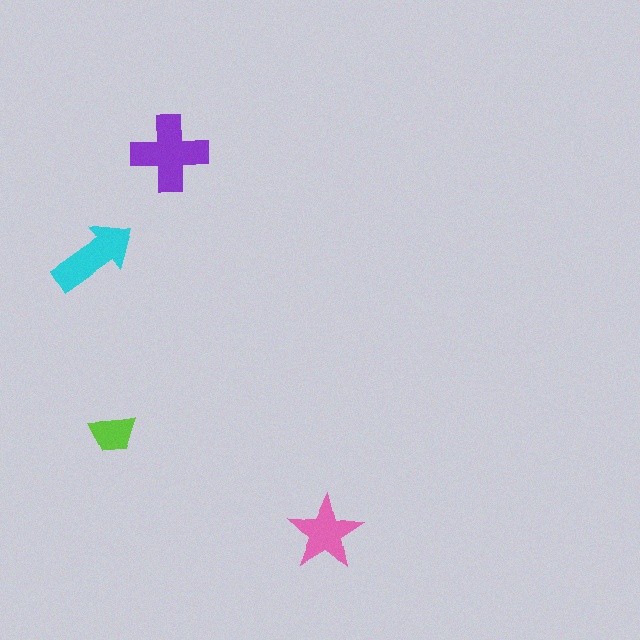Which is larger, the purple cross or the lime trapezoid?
The purple cross.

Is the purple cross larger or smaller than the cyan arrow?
Larger.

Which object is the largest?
The purple cross.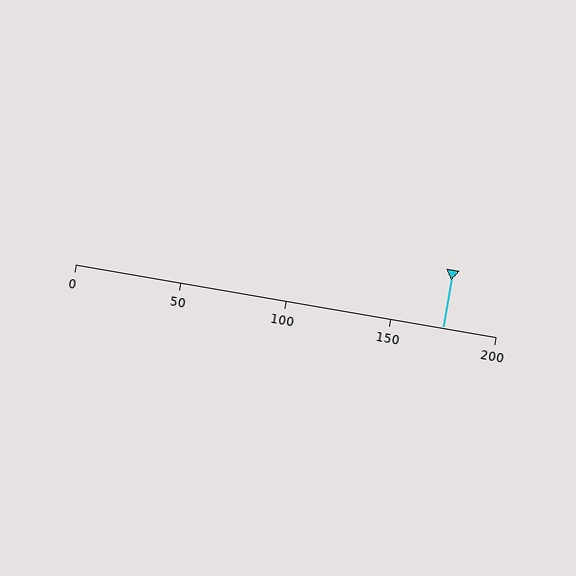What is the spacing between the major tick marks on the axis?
The major ticks are spaced 50 apart.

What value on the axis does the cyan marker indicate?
The marker indicates approximately 175.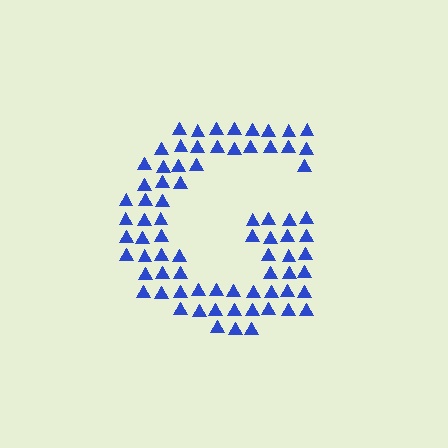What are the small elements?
The small elements are triangles.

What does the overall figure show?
The overall figure shows the letter G.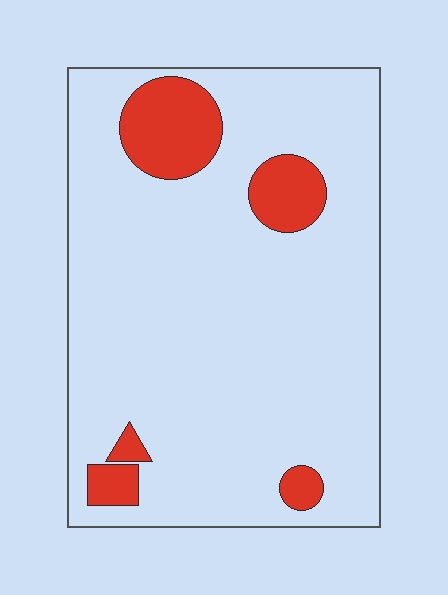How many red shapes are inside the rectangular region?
5.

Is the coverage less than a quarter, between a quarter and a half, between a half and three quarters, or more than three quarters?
Less than a quarter.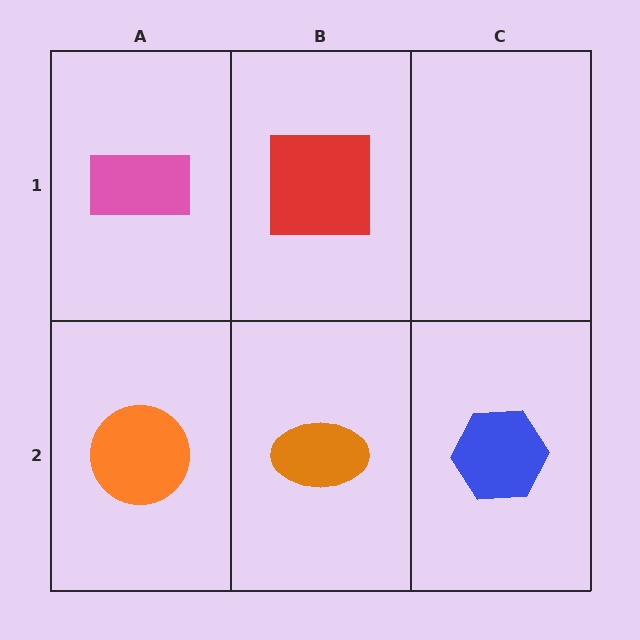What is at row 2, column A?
An orange circle.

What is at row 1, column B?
A red square.